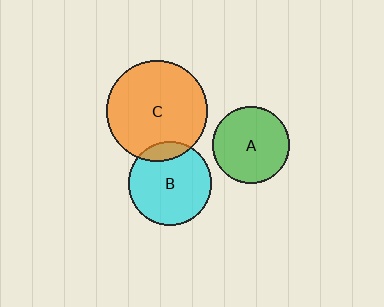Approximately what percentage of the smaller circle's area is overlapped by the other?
Approximately 15%.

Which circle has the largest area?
Circle C (orange).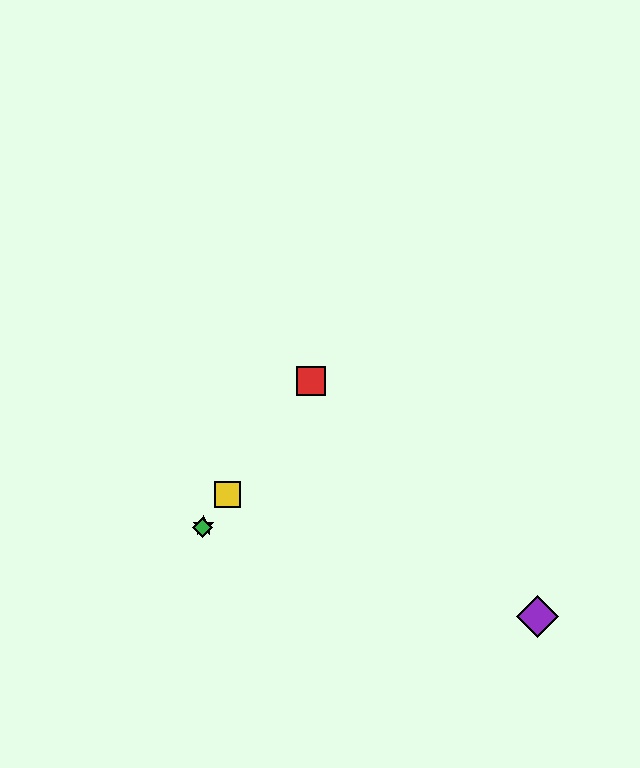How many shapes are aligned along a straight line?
4 shapes (the red square, the blue star, the green diamond, the yellow square) are aligned along a straight line.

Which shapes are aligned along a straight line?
The red square, the blue star, the green diamond, the yellow square are aligned along a straight line.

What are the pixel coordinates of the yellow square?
The yellow square is at (227, 494).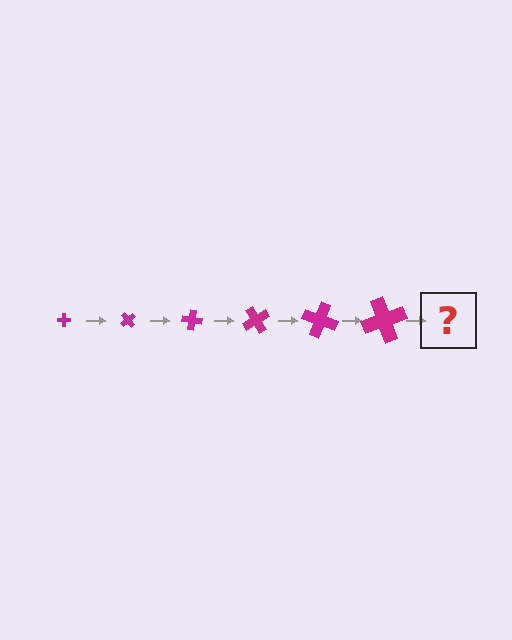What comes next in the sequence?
The next element should be a cross, larger than the previous one and rotated 300 degrees from the start.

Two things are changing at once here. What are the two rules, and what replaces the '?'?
The two rules are that the cross grows larger each step and it rotates 50 degrees each step. The '?' should be a cross, larger than the previous one and rotated 300 degrees from the start.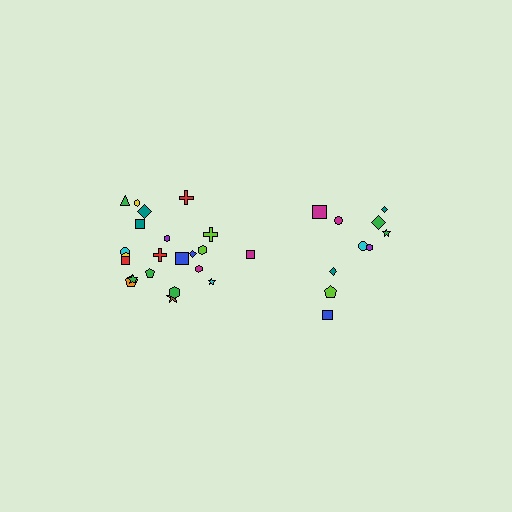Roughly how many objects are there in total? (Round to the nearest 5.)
Roughly 30 objects in total.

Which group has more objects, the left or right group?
The left group.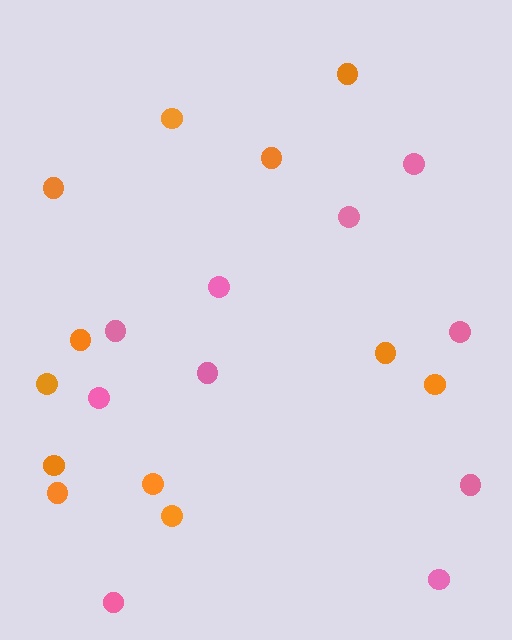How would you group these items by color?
There are 2 groups: one group of orange circles (12) and one group of pink circles (10).